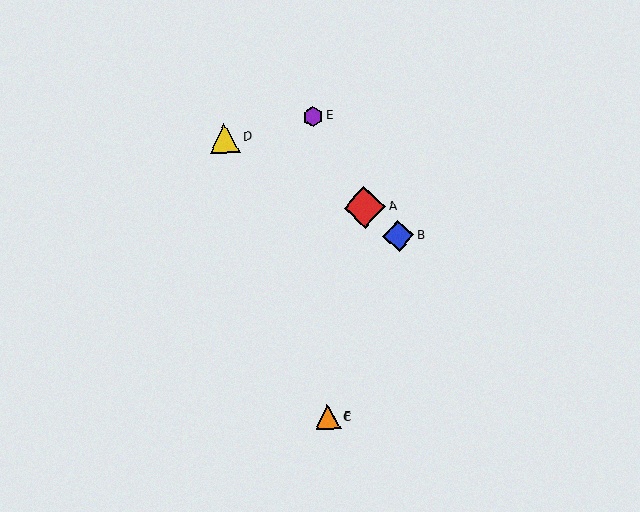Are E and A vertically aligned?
No, E is at x≈313 and A is at x≈365.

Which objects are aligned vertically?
Objects C, E, F are aligned vertically.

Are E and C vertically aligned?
Yes, both are at x≈313.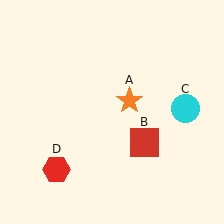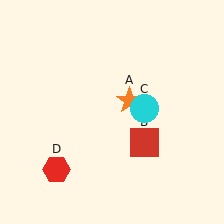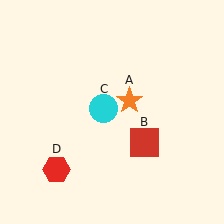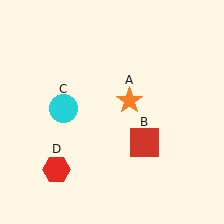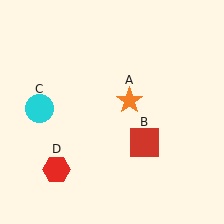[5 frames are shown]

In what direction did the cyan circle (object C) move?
The cyan circle (object C) moved left.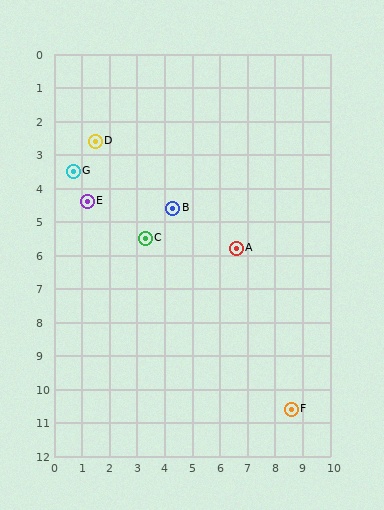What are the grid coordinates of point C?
Point C is at approximately (3.3, 5.5).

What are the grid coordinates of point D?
Point D is at approximately (1.5, 2.6).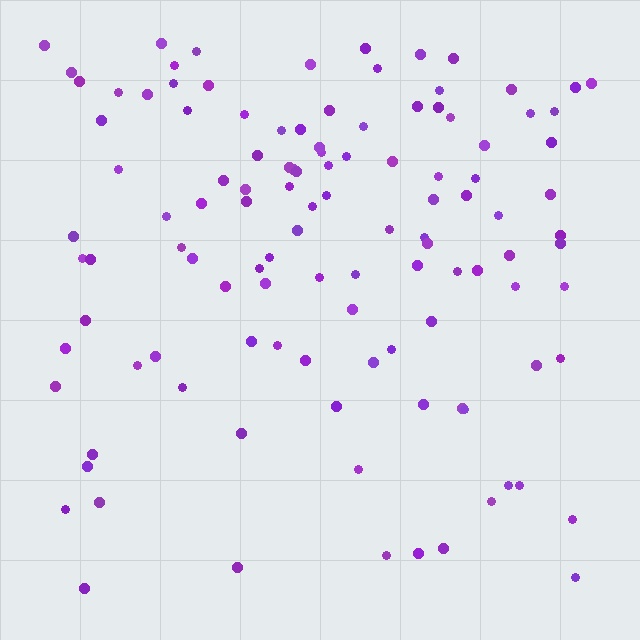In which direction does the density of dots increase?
From bottom to top, with the top side densest.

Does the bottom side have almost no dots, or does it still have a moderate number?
Still a moderate number, just noticeably fewer than the top.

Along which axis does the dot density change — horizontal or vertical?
Vertical.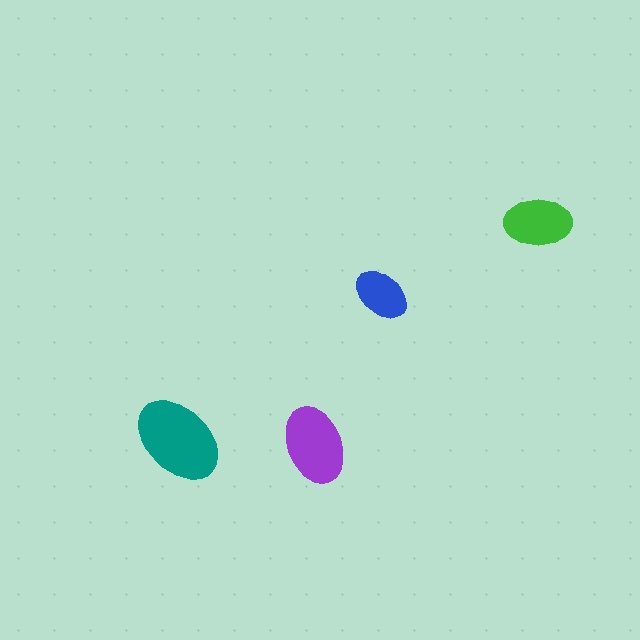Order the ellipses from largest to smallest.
the teal one, the purple one, the green one, the blue one.